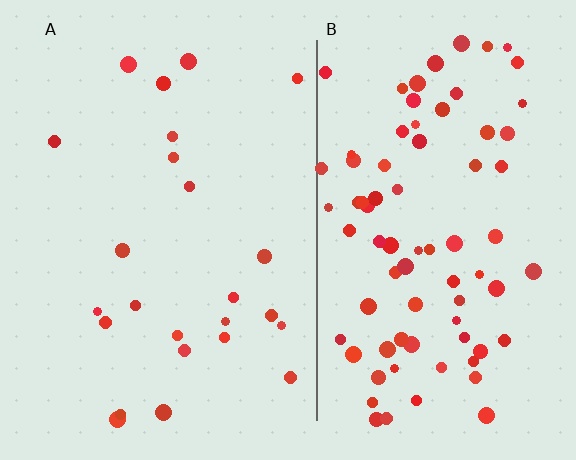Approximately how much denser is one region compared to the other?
Approximately 3.4× — region B over region A.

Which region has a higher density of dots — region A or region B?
B (the right).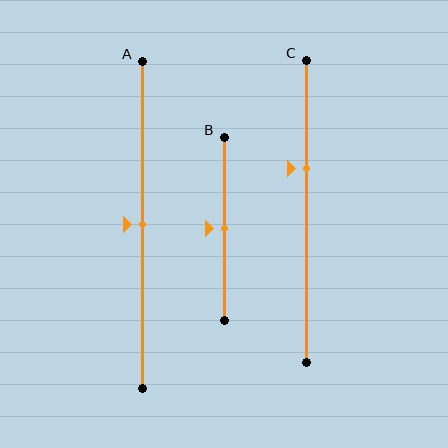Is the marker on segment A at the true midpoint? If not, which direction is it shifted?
Yes, the marker on segment A is at the true midpoint.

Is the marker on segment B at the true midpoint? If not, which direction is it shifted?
Yes, the marker on segment B is at the true midpoint.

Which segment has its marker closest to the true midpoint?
Segment A has its marker closest to the true midpoint.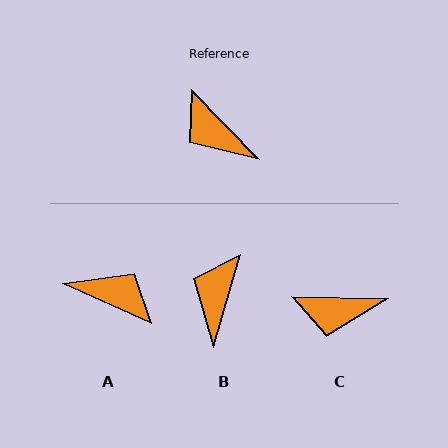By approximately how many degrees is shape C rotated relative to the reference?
Approximately 44 degrees counter-clockwise.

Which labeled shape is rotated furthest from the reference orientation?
A, about 158 degrees away.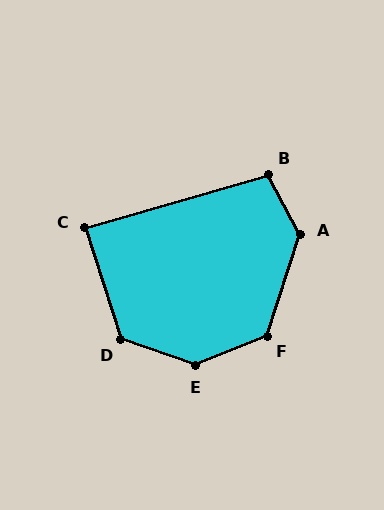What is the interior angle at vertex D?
Approximately 127 degrees (obtuse).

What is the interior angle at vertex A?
Approximately 133 degrees (obtuse).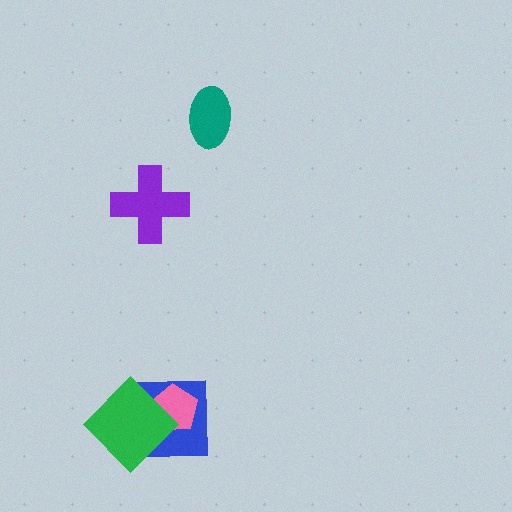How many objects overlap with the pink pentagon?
2 objects overlap with the pink pentagon.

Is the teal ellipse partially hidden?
No, no other shape covers it.